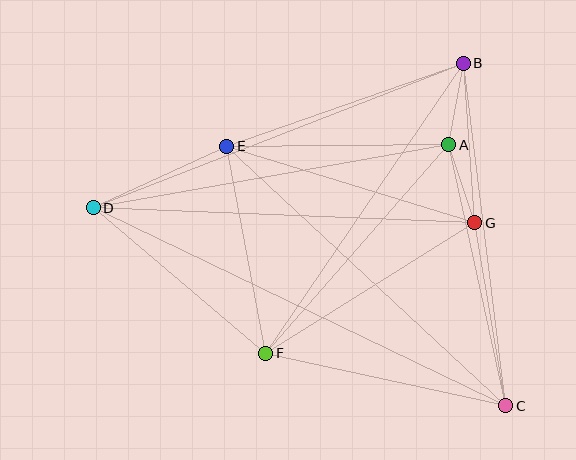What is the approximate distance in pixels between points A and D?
The distance between A and D is approximately 361 pixels.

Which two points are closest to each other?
Points A and G are closest to each other.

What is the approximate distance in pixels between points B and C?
The distance between B and C is approximately 345 pixels.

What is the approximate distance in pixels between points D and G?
The distance between D and G is approximately 382 pixels.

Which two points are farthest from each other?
Points C and D are farthest from each other.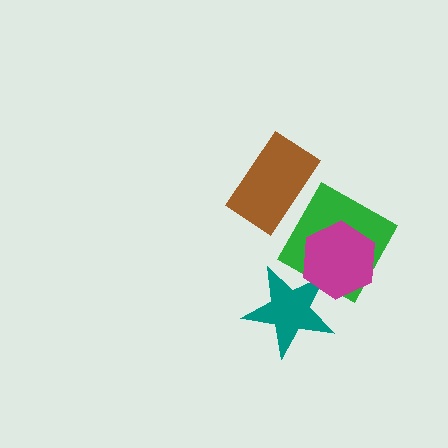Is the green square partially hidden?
Yes, it is partially covered by another shape.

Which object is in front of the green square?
The magenta hexagon is in front of the green square.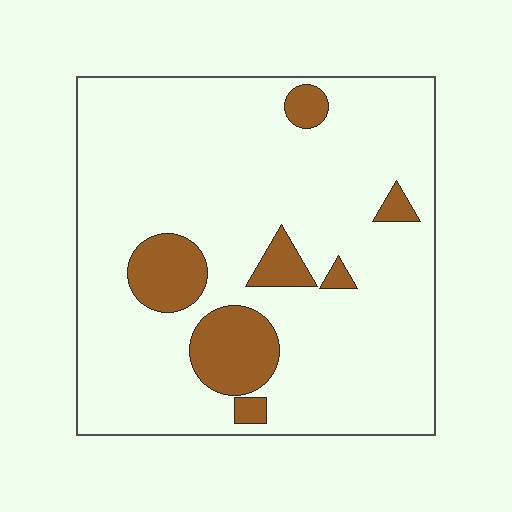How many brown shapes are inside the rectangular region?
7.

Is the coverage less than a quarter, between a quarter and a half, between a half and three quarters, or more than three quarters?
Less than a quarter.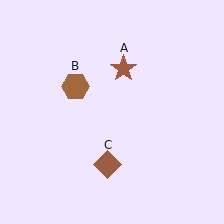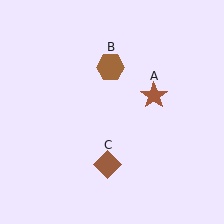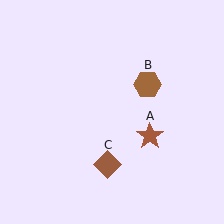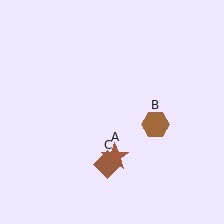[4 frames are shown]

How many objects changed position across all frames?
2 objects changed position: brown star (object A), brown hexagon (object B).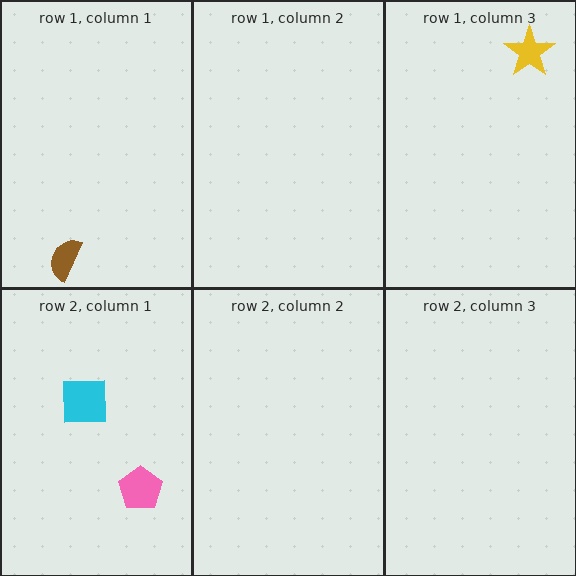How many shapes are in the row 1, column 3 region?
1.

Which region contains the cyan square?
The row 2, column 1 region.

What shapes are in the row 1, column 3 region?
The yellow star.